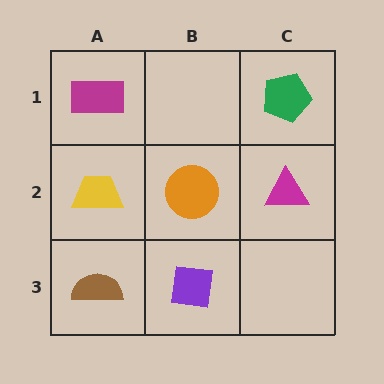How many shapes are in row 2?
3 shapes.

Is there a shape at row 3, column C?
No, that cell is empty.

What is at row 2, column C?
A magenta triangle.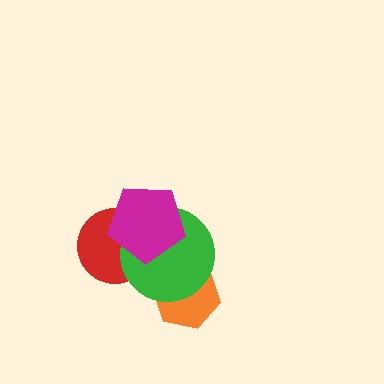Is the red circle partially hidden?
Yes, it is partially covered by another shape.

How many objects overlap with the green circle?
3 objects overlap with the green circle.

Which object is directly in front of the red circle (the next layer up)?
The green circle is directly in front of the red circle.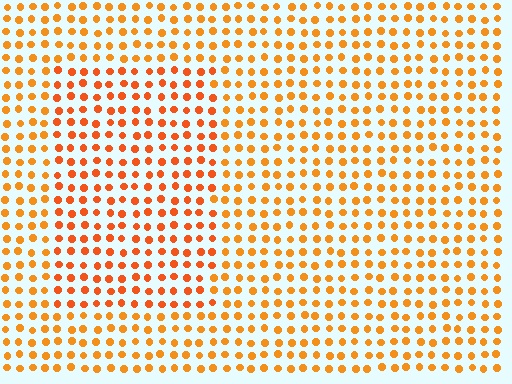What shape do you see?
I see a rectangle.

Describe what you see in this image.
The image is filled with small orange elements in a uniform arrangement. A rectangle-shaped region is visible where the elements are tinted to a slightly different hue, forming a subtle color boundary.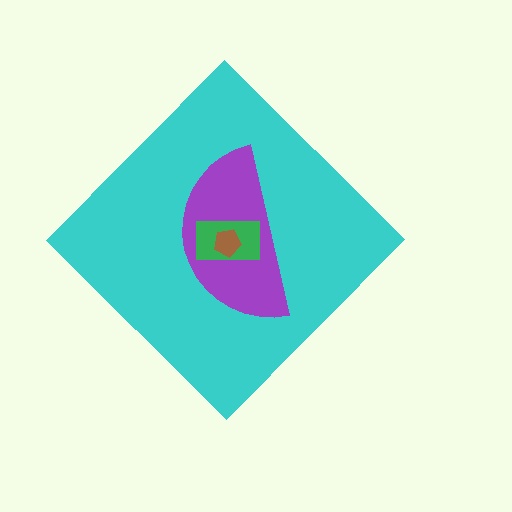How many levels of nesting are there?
4.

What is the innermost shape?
The brown pentagon.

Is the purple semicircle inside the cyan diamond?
Yes.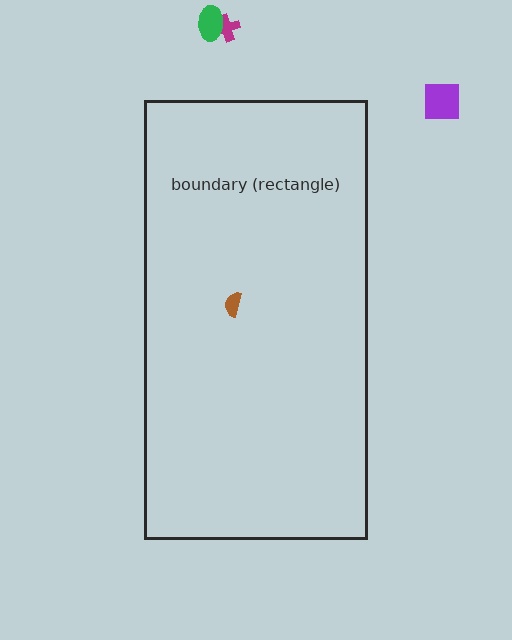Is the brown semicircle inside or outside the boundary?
Inside.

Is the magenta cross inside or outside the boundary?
Outside.